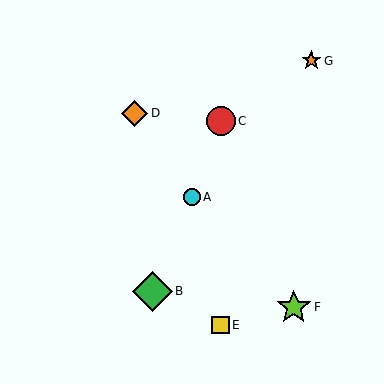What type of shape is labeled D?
Shape D is an orange diamond.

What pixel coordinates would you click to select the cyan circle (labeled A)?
Click at (192, 197) to select the cyan circle A.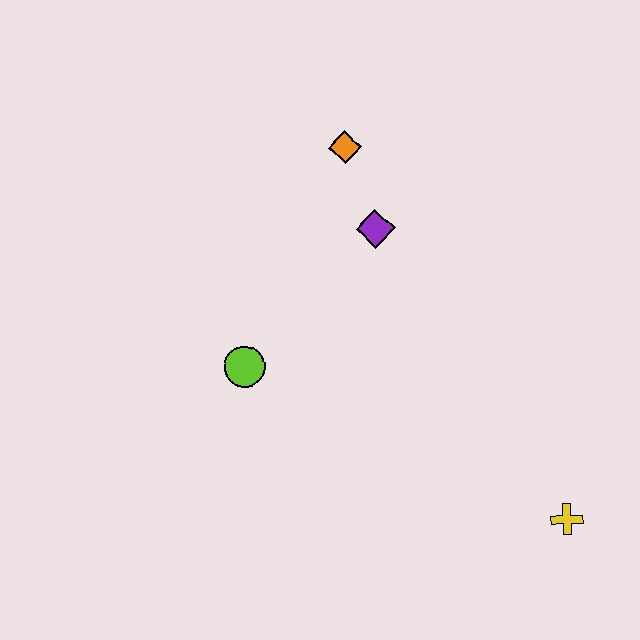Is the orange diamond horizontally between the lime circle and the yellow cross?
Yes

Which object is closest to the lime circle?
The purple diamond is closest to the lime circle.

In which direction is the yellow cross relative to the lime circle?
The yellow cross is to the right of the lime circle.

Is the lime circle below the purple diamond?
Yes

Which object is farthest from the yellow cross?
The orange diamond is farthest from the yellow cross.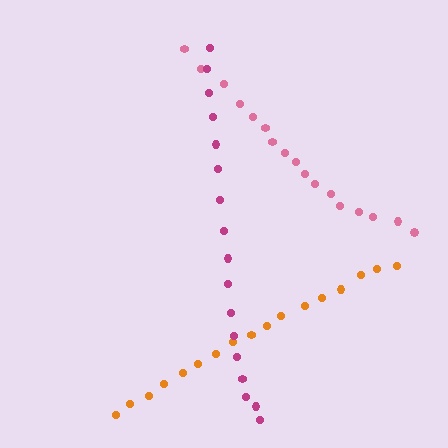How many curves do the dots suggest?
There are 3 distinct paths.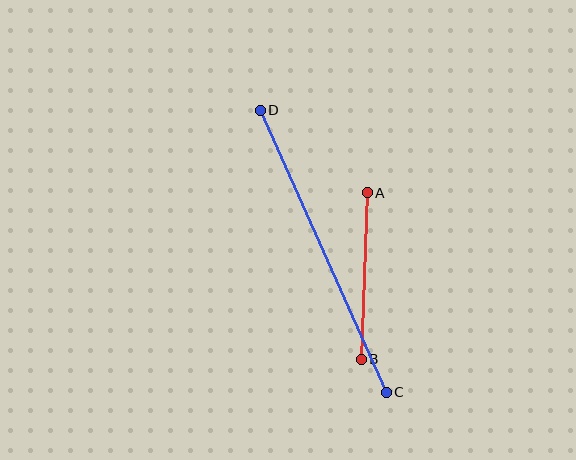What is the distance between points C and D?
The distance is approximately 309 pixels.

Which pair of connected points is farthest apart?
Points C and D are farthest apart.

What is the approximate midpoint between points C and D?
The midpoint is at approximately (323, 251) pixels.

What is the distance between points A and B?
The distance is approximately 167 pixels.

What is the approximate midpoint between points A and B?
The midpoint is at approximately (364, 276) pixels.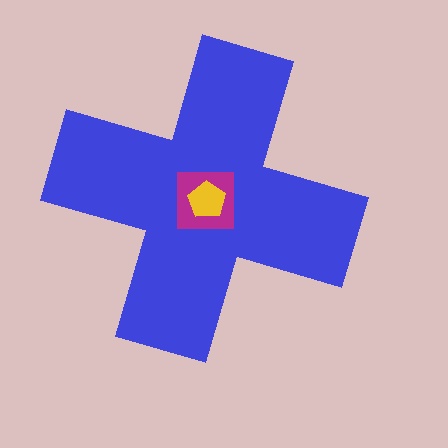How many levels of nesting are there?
3.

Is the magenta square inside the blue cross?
Yes.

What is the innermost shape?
The yellow pentagon.